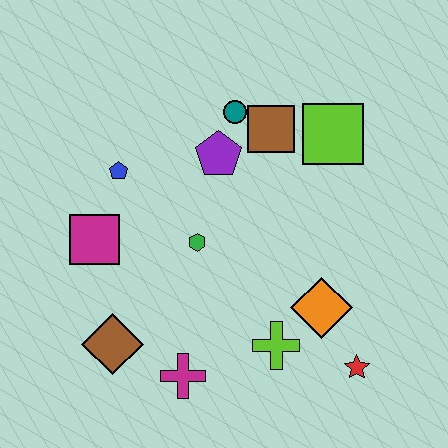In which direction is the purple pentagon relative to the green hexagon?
The purple pentagon is above the green hexagon.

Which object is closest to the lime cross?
The orange diamond is closest to the lime cross.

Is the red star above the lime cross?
No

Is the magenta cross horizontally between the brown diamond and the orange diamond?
Yes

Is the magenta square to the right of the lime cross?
No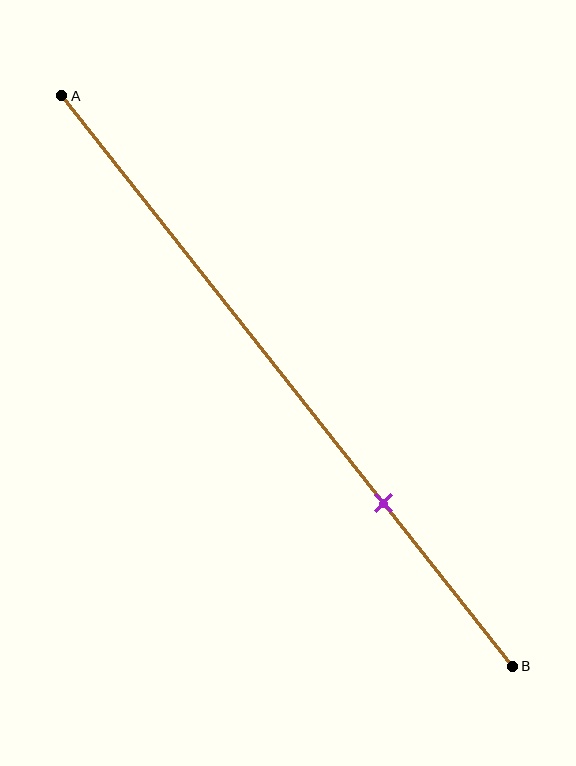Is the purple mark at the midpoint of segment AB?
No, the mark is at about 70% from A, not at the 50% midpoint.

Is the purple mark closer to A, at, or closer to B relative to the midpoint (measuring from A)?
The purple mark is closer to point B than the midpoint of segment AB.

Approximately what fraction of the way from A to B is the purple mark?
The purple mark is approximately 70% of the way from A to B.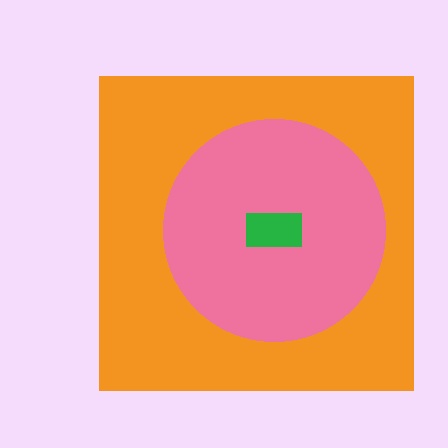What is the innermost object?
The green rectangle.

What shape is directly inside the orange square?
The pink circle.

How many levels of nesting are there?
3.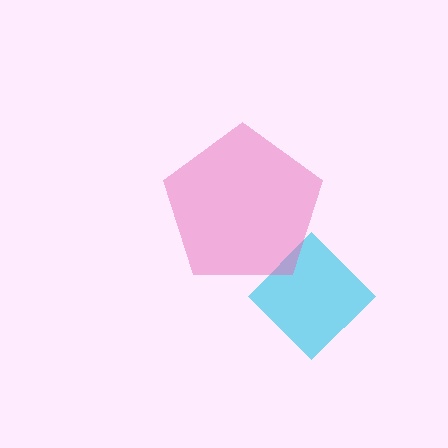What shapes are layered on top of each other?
The layered shapes are: a cyan diamond, a pink pentagon.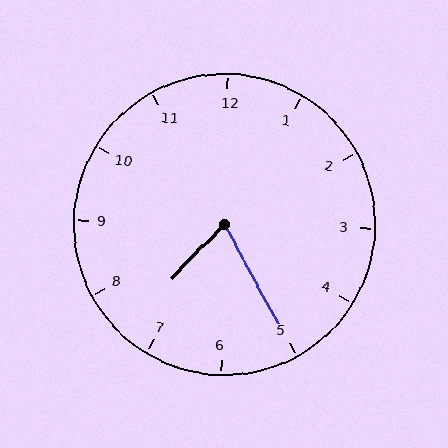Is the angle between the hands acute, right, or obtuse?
It is acute.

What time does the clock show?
7:25.